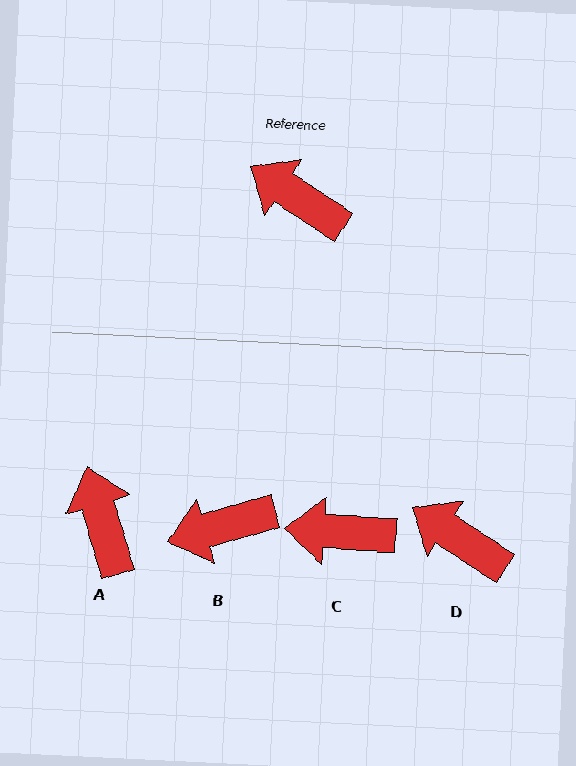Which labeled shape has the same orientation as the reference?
D.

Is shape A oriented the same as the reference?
No, it is off by about 41 degrees.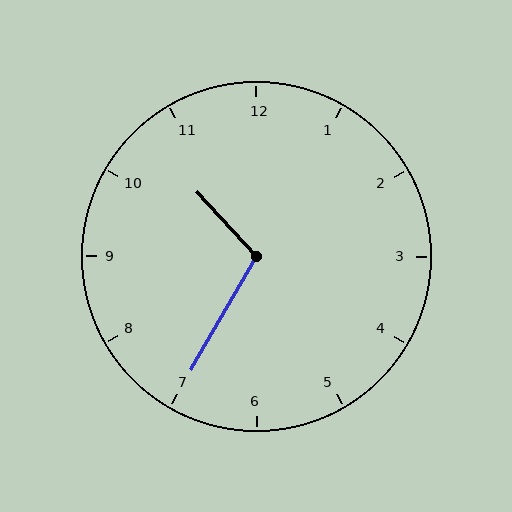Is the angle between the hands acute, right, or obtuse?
It is obtuse.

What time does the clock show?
10:35.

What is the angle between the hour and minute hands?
Approximately 108 degrees.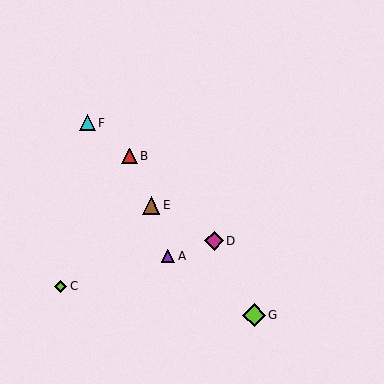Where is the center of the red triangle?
The center of the red triangle is at (129, 156).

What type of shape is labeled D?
Shape D is a magenta diamond.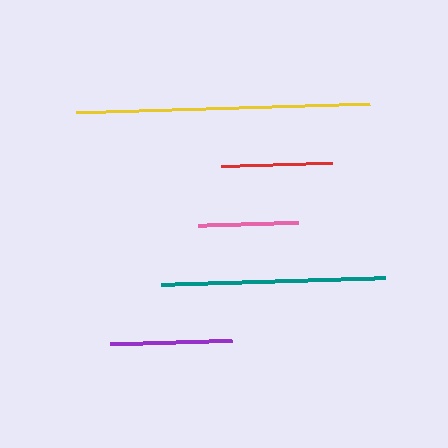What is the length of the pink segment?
The pink segment is approximately 101 pixels long.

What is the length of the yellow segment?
The yellow segment is approximately 295 pixels long.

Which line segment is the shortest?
The pink line is the shortest at approximately 101 pixels.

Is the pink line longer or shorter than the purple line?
The purple line is longer than the pink line.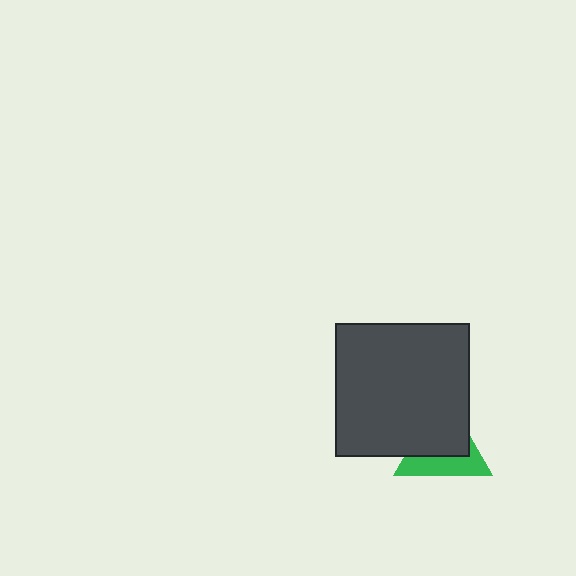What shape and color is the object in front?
The object in front is a dark gray square.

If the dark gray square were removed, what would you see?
You would see the complete green triangle.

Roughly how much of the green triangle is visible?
A small part of it is visible (roughly 41%).